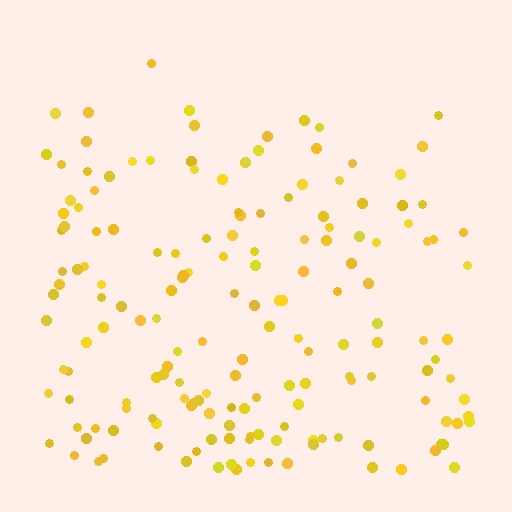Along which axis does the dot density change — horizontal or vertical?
Vertical.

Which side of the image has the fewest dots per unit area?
The top.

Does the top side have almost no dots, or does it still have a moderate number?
Still a moderate number, just noticeably fewer than the bottom.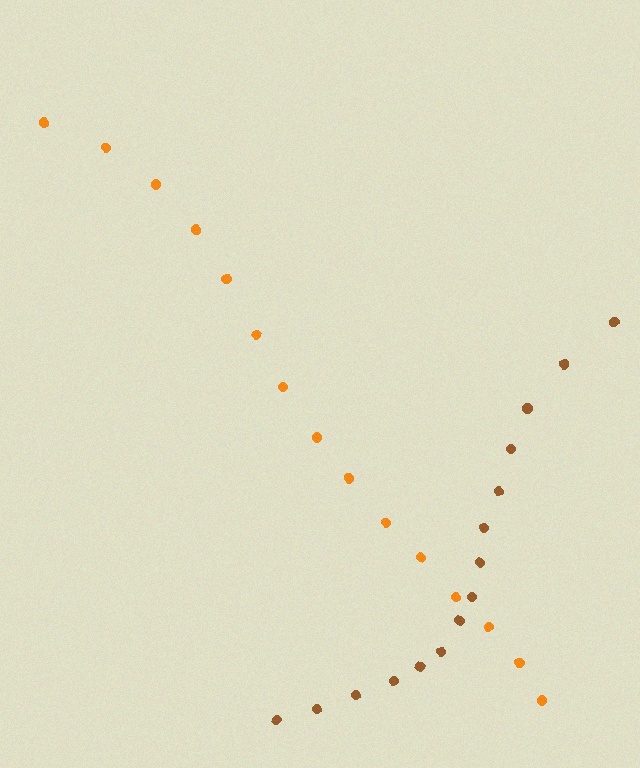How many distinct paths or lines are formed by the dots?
There are 2 distinct paths.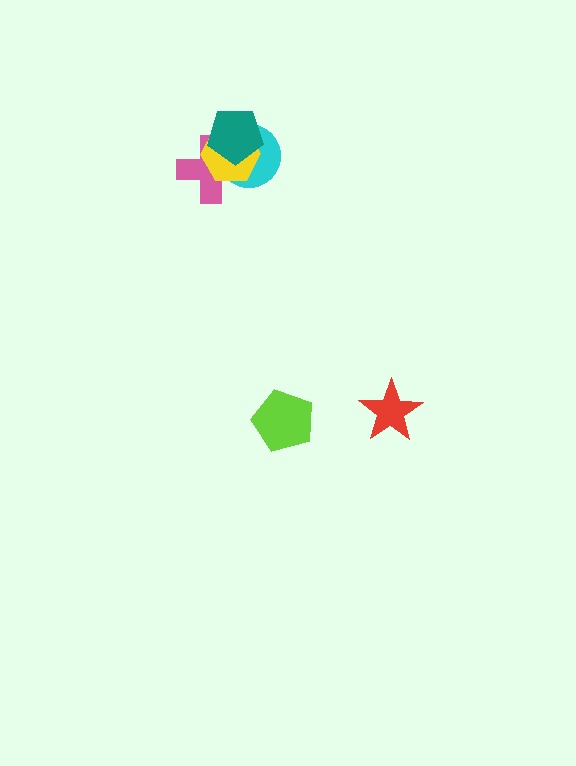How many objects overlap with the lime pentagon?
0 objects overlap with the lime pentagon.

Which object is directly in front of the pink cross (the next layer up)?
The yellow hexagon is directly in front of the pink cross.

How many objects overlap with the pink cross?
3 objects overlap with the pink cross.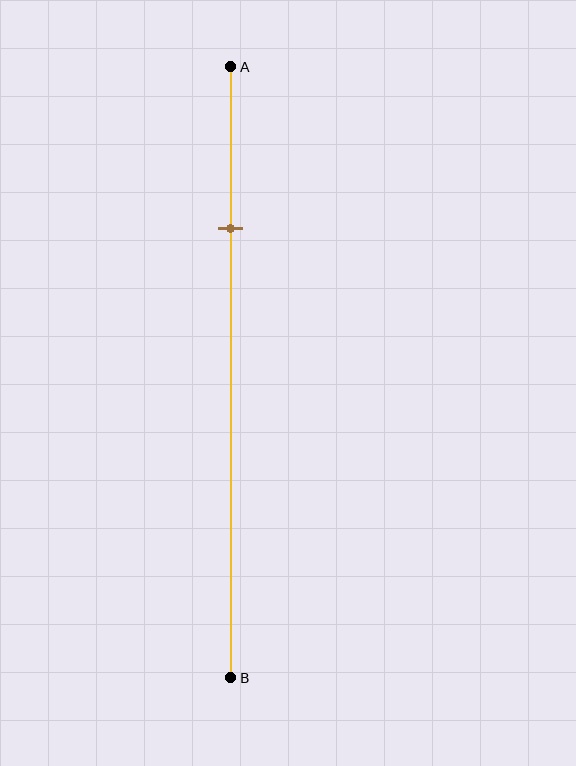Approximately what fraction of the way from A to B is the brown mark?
The brown mark is approximately 25% of the way from A to B.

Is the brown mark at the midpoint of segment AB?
No, the mark is at about 25% from A, not at the 50% midpoint.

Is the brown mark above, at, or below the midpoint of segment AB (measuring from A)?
The brown mark is above the midpoint of segment AB.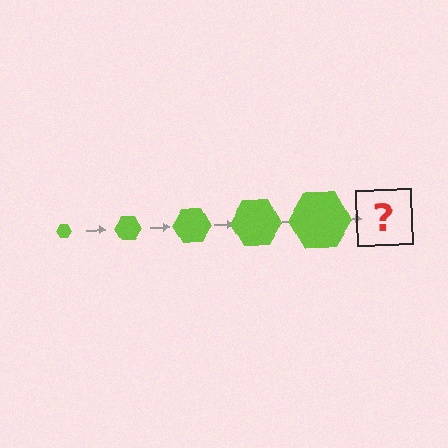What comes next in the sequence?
The next element should be a lime hexagon, larger than the previous one.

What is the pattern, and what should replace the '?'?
The pattern is that the hexagon gets progressively larger each step. The '?' should be a lime hexagon, larger than the previous one.